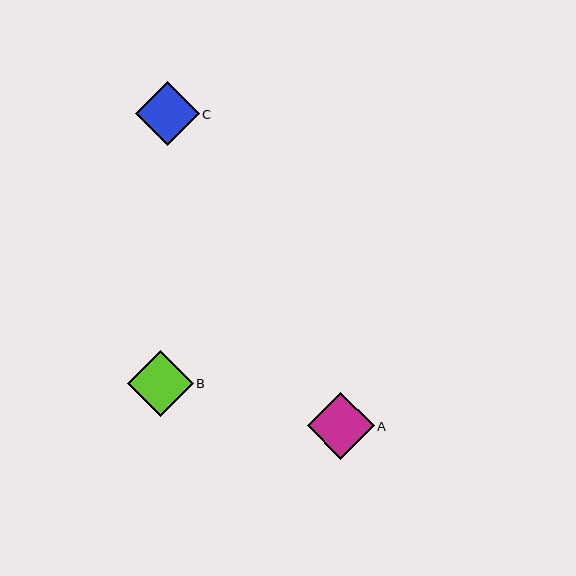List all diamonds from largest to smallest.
From largest to smallest: A, B, C.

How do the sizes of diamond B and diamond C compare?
Diamond B and diamond C are approximately the same size.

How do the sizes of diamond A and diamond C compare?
Diamond A and diamond C are approximately the same size.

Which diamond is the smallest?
Diamond C is the smallest with a size of approximately 64 pixels.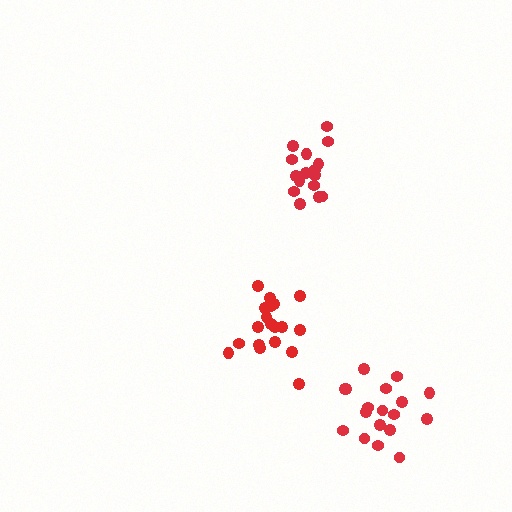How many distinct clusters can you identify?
There are 3 distinct clusters.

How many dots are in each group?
Group 1: 16 dots, Group 2: 19 dots, Group 3: 18 dots (53 total).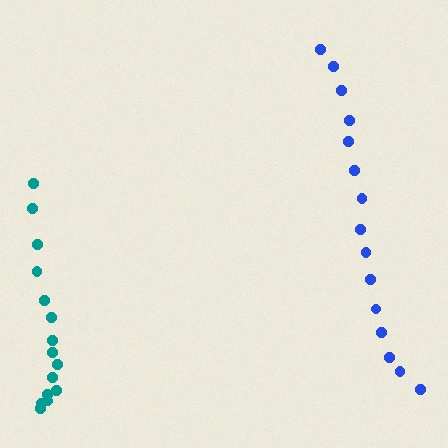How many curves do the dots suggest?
There are 2 distinct paths.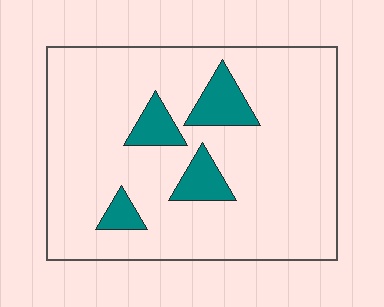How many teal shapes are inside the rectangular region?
4.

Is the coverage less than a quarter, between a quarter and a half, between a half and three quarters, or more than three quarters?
Less than a quarter.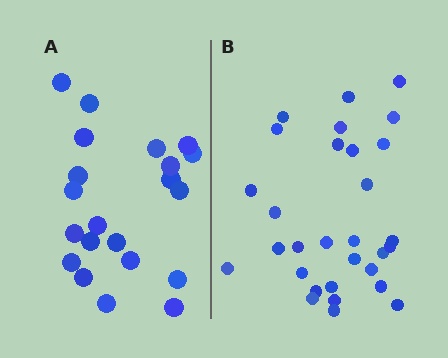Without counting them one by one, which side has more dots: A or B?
Region B (the right region) has more dots.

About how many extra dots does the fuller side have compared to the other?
Region B has roughly 8 or so more dots than region A.